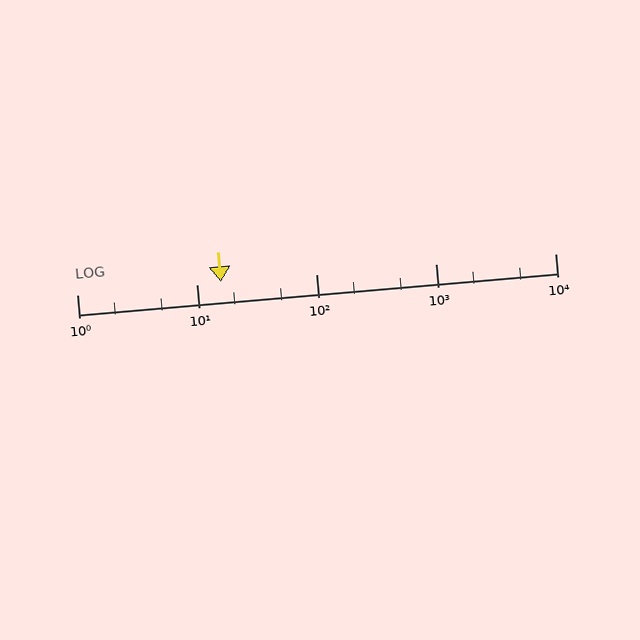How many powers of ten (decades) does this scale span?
The scale spans 4 decades, from 1 to 10000.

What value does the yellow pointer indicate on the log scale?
The pointer indicates approximately 16.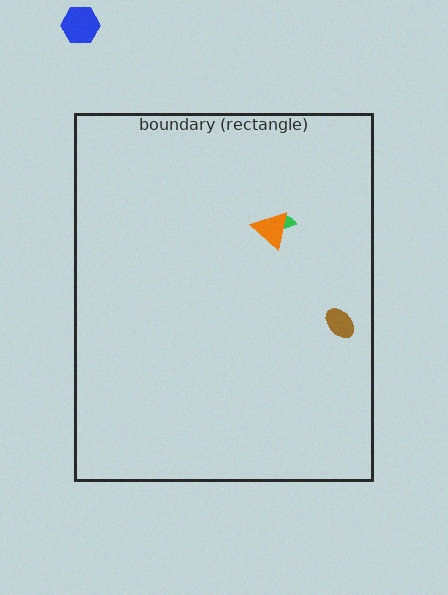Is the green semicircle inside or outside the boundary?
Inside.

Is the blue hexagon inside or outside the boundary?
Outside.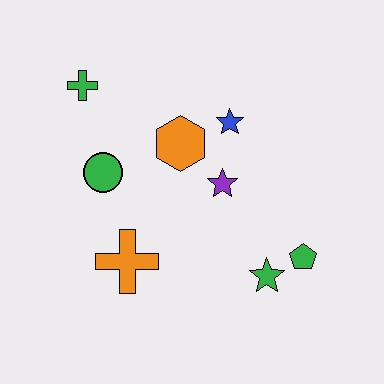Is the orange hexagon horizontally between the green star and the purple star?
No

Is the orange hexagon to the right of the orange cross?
Yes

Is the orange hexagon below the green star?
No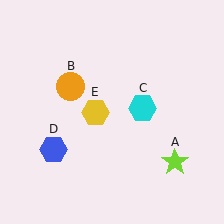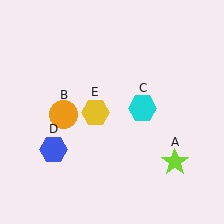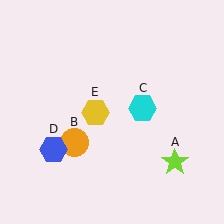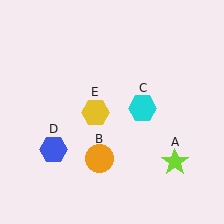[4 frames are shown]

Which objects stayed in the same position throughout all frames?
Lime star (object A) and cyan hexagon (object C) and blue hexagon (object D) and yellow hexagon (object E) remained stationary.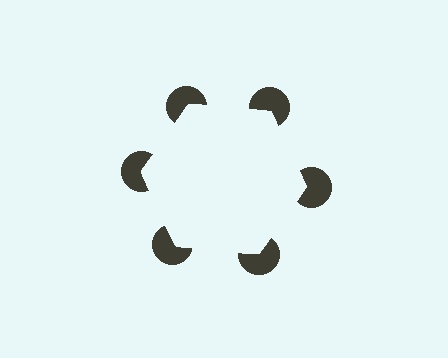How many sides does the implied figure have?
6 sides.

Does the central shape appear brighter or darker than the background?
It typically appears slightly brighter than the background, even though no actual brightness change is drawn.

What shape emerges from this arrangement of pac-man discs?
An illusory hexagon — its edges are inferred from the aligned wedge cuts in the pac-man discs, not physically drawn.